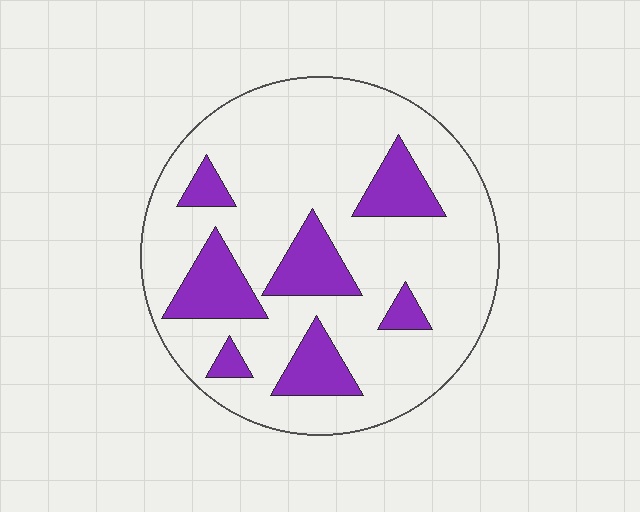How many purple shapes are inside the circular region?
7.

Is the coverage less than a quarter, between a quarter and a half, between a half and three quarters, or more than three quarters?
Less than a quarter.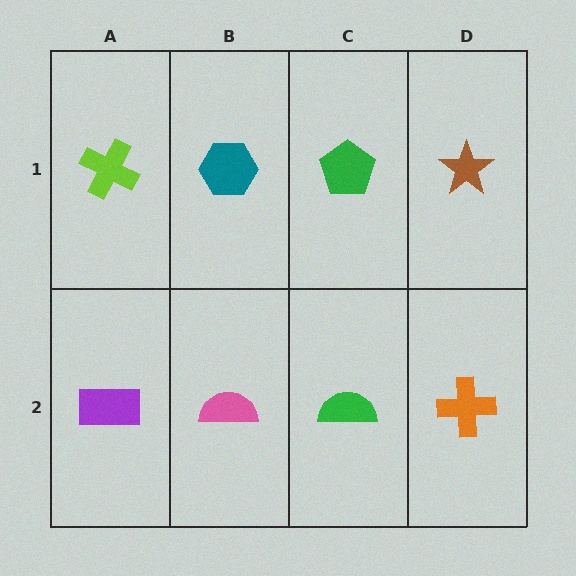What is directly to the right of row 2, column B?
A green semicircle.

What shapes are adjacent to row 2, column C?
A green pentagon (row 1, column C), a pink semicircle (row 2, column B), an orange cross (row 2, column D).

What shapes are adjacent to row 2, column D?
A brown star (row 1, column D), a green semicircle (row 2, column C).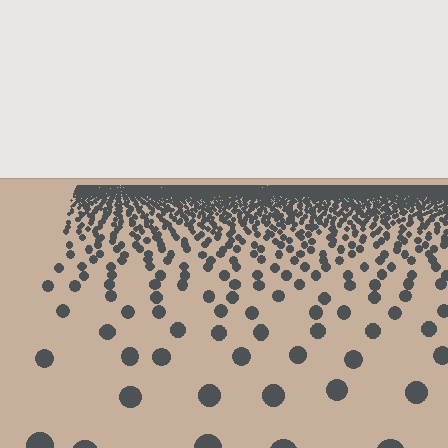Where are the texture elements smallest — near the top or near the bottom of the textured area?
Near the top.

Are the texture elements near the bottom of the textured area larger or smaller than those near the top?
Larger. Near the bottom, elements are closer to the viewer and appear at a bigger on-screen size.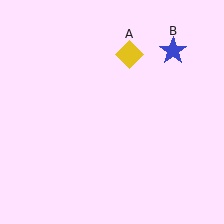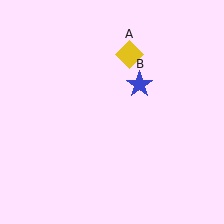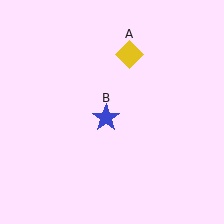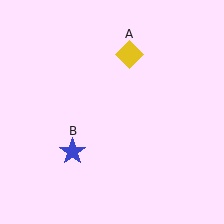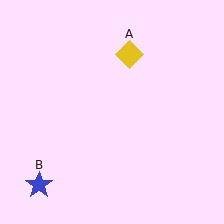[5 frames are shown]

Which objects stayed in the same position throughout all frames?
Yellow diamond (object A) remained stationary.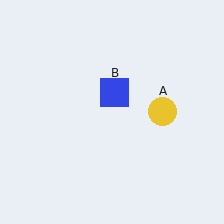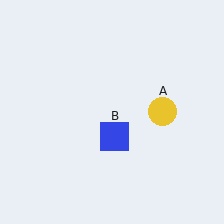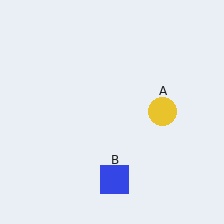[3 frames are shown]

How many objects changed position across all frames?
1 object changed position: blue square (object B).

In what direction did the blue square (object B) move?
The blue square (object B) moved down.